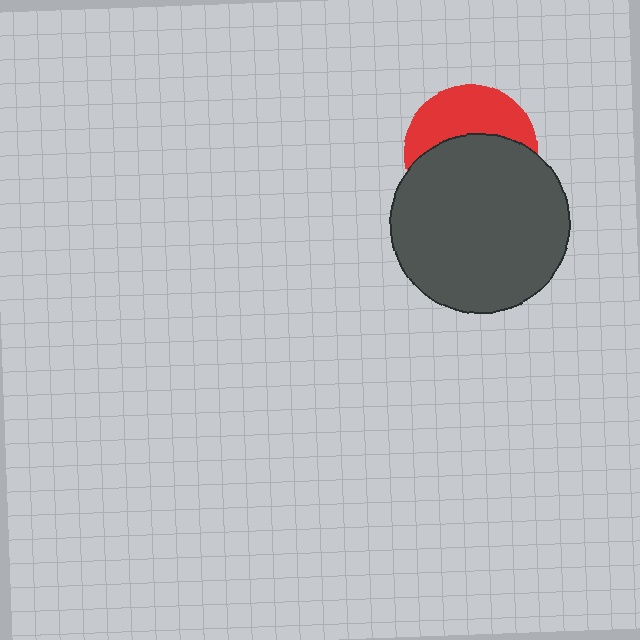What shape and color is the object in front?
The object in front is a dark gray circle.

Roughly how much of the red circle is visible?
A small part of it is visible (roughly 42%).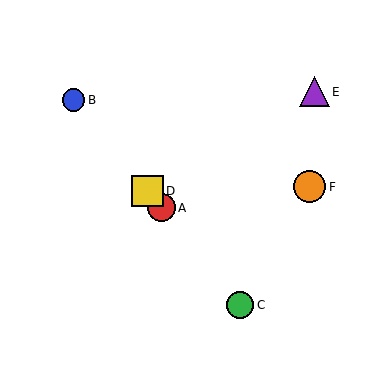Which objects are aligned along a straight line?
Objects A, B, C, D are aligned along a straight line.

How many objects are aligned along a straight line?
4 objects (A, B, C, D) are aligned along a straight line.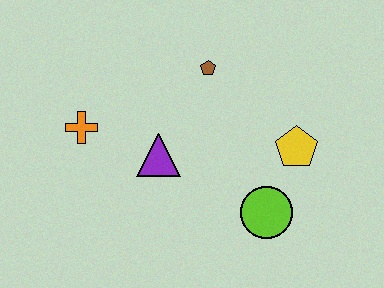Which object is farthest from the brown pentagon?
The lime circle is farthest from the brown pentagon.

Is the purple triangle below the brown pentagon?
Yes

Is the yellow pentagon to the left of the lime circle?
No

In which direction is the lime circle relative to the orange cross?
The lime circle is to the right of the orange cross.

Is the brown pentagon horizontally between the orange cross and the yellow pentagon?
Yes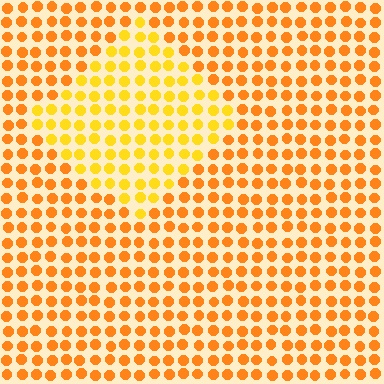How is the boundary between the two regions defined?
The boundary is defined purely by a slight shift in hue (about 23 degrees). Spacing, size, and orientation are identical on both sides.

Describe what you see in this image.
The image is filled with small orange elements in a uniform arrangement. A diamond-shaped region is visible where the elements are tinted to a slightly different hue, forming a subtle color boundary.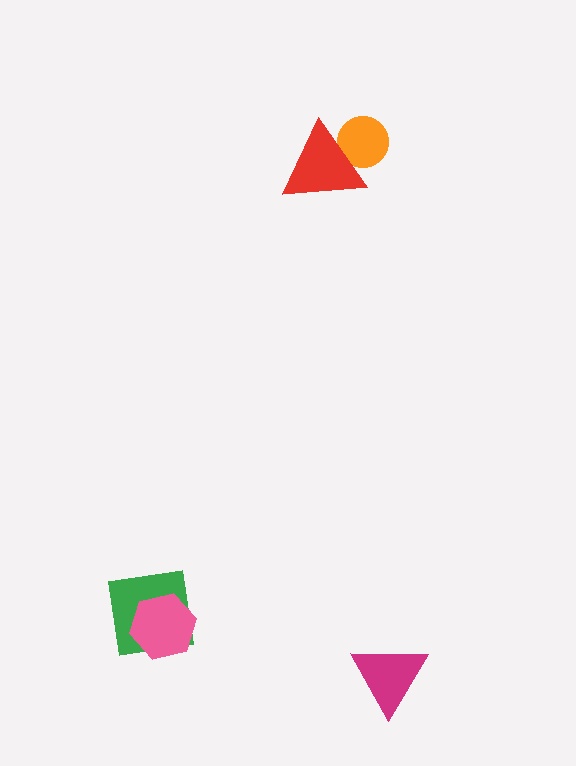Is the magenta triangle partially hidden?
No, no other shape covers it.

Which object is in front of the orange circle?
The red triangle is in front of the orange circle.